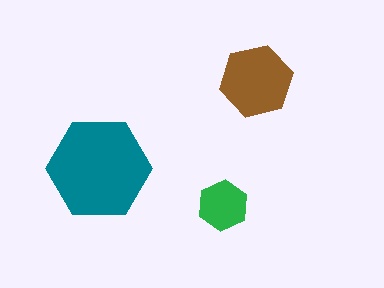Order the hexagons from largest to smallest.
the teal one, the brown one, the green one.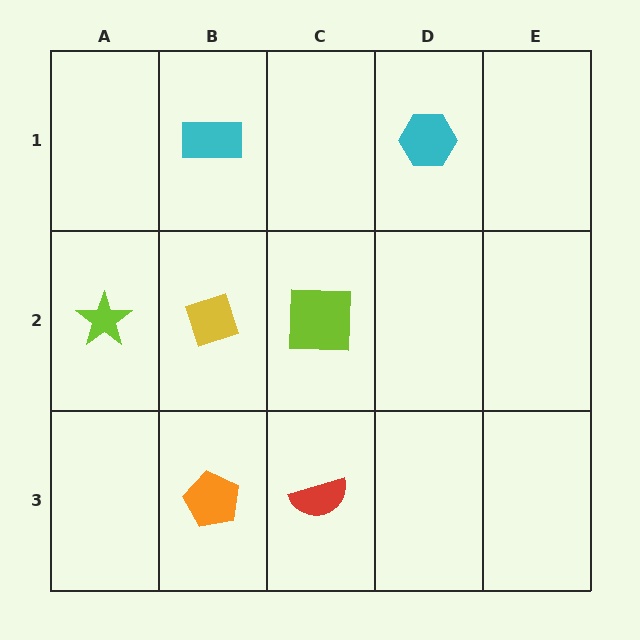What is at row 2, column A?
A lime star.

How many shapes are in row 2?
3 shapes.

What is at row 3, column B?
An orange pentagon.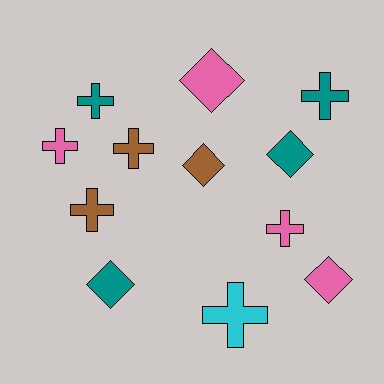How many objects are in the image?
There are 12 objects.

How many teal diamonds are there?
There are 2 teal diamonds.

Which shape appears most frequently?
Cross, with 7 objects.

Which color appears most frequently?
Pink, with 4 objects.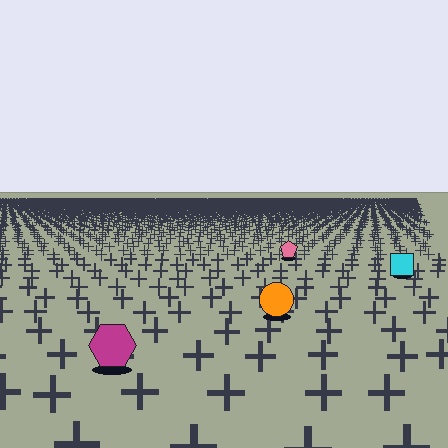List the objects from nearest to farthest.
From nearest to farthest: the magenta hexagon, the orange circle, the cyan square, the pink pentagon.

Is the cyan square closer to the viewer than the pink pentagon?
Yes. The cyan square is closer — you can tell from the texture gradient: the ground texture is coarser near it.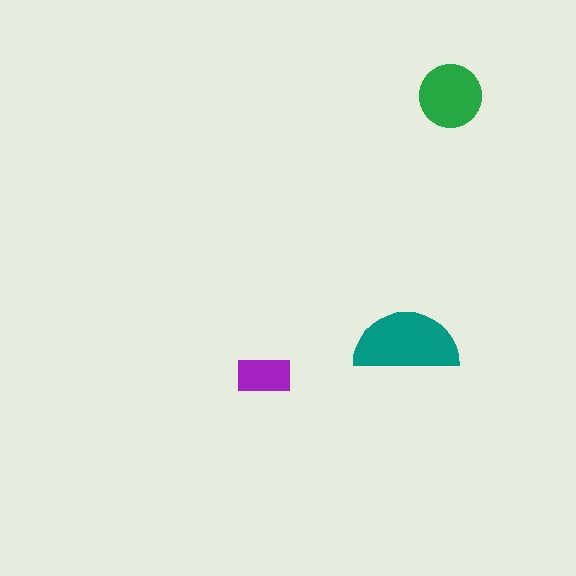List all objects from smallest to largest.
The purple rectangle, the green circle, the teal semicircle.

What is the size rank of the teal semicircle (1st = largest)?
1st.